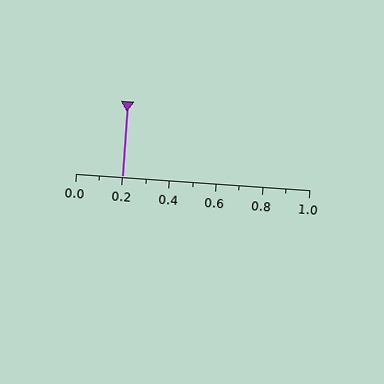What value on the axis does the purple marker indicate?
The marker indicates approximately 0.2.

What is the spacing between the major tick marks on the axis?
The major ticks are spaced 0.2 apart.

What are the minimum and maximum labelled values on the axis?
The axis runs from 0.0 to 1.0.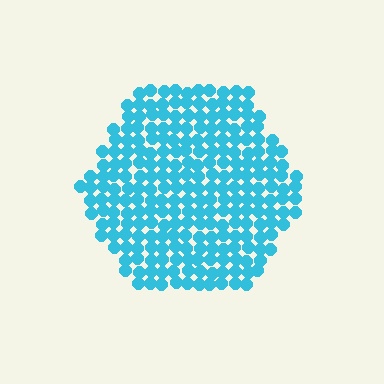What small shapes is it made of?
It is made of small circles.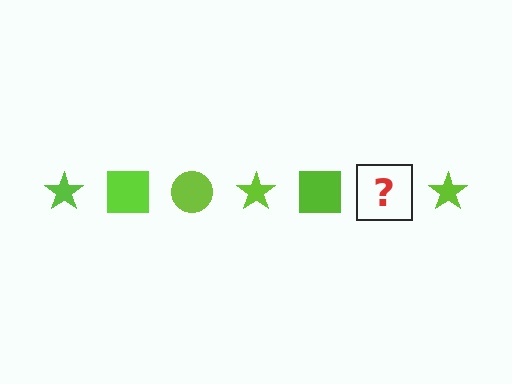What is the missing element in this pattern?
The missing element is a lime circle.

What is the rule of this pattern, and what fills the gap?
The rule is that the pattern cycles through star, square, circle shapes in lime. The gap should be filled with a lime circle.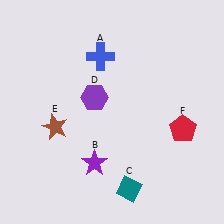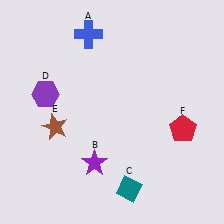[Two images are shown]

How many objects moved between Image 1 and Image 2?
2 objects moved between the two images.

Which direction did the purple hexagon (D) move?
The purple hexagon (D) moved left.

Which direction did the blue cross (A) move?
The blue cross (A) moved up.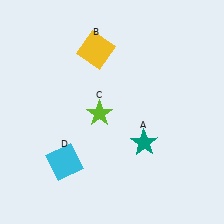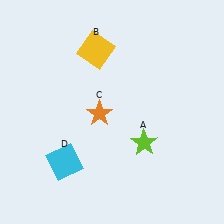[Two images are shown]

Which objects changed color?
A changed from teal to lime. C changed from lime to orange.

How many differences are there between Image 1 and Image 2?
There are 2 differences between the two images.